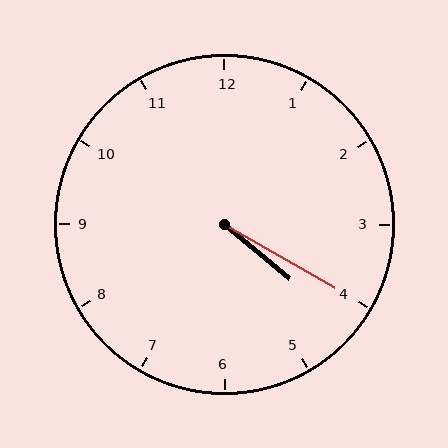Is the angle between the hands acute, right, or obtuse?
It is acute.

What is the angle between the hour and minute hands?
Approximately 10 degrees.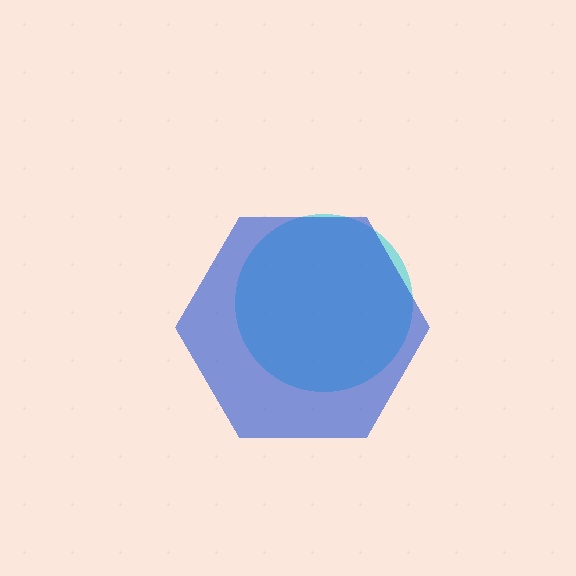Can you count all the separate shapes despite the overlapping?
Yes, there are 2 separate shapes.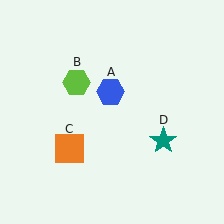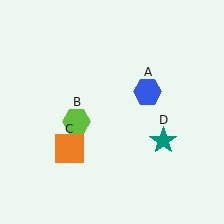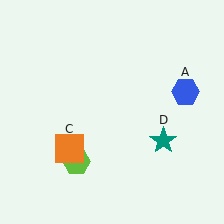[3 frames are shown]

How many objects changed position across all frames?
2 objects changed position: blue hexagon (object A), lime hexagon (object B).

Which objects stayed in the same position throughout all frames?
Orange square (object C) and teal star (object D) remained stationary.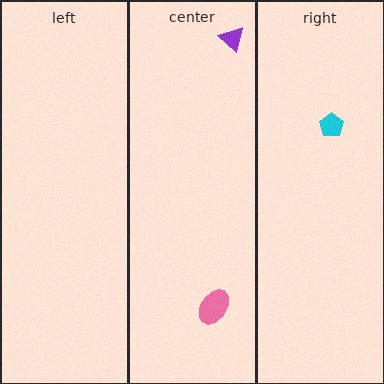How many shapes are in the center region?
2.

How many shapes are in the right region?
1.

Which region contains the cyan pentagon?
The right region.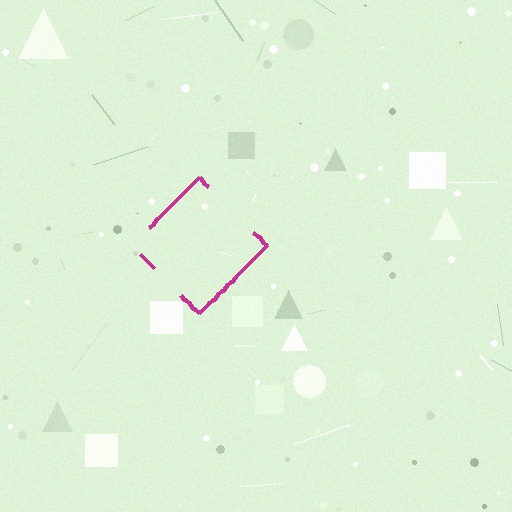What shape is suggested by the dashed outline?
The dashed outline suggests a diamond.